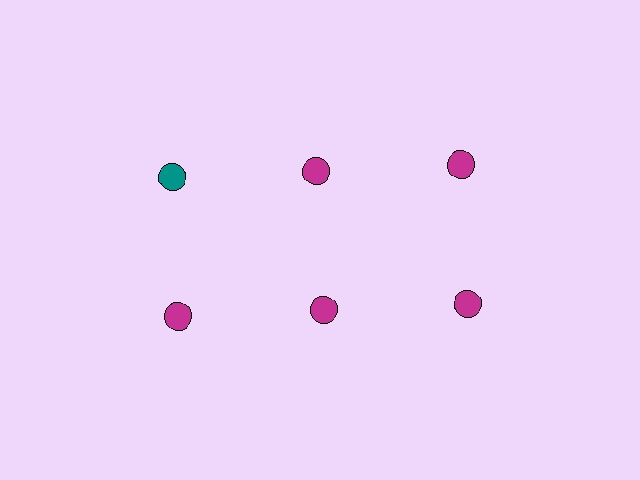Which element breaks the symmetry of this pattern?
The teal circle in the top row, leftmost column breaks the symmetry. All other shapes are magenta circles.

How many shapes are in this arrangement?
There are 6 shapes arranged in a grid pattern.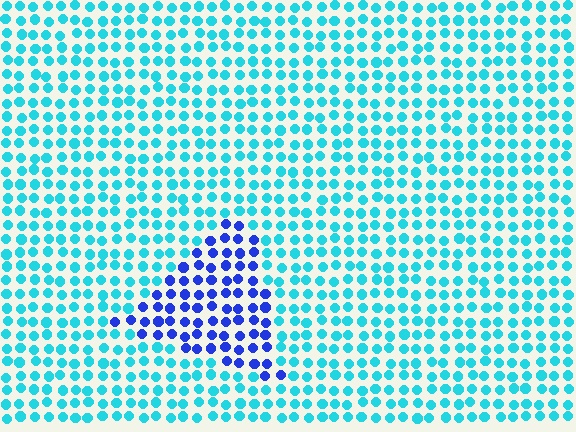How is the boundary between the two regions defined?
The boundary is defined purely by a slight shift in hue (about 50 degrees). Spacing, size, and orientation are identical on both sides.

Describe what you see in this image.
The image is filled with small cyan elements in a uniform arrangement. A triangle-shaped region is visible where the elements are tinted to a slightly different hue, forming a subtle color boundary.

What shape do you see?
I see a triangle.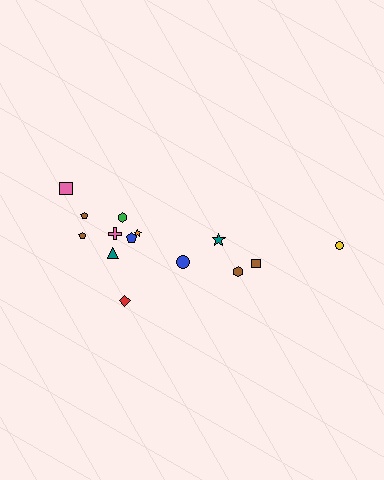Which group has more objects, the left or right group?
The left group.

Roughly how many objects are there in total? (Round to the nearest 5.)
Roughly 15 objects in total.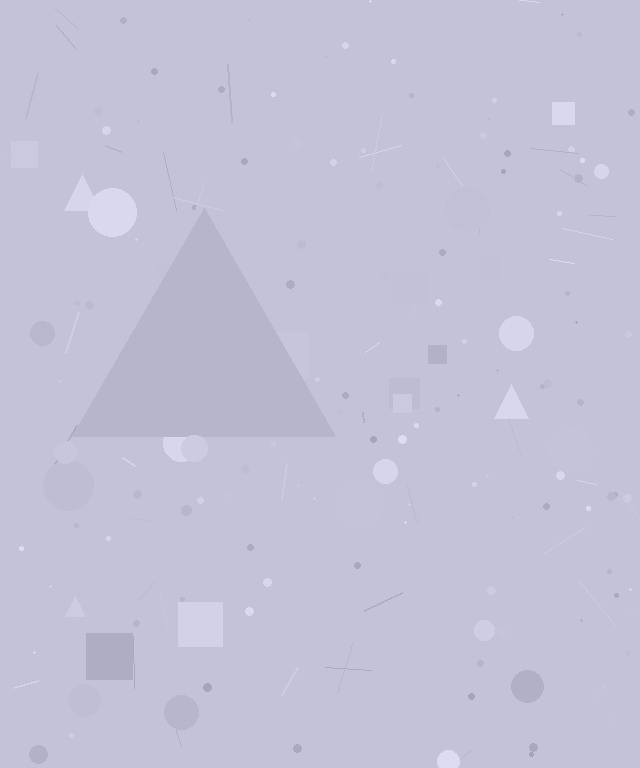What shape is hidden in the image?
A triangle is hidden in the image.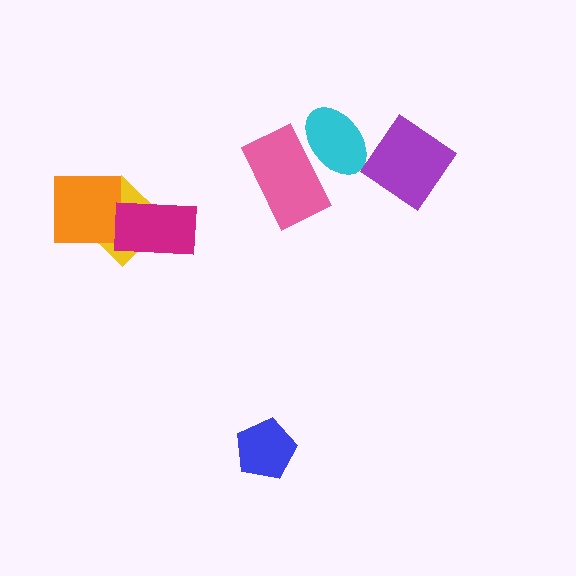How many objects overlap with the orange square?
1 object overlaps with the orange square.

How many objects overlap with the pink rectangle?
1 object overlaps with the pink rectangle.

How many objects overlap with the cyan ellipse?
1 object overlaps with the cyan ellipse.